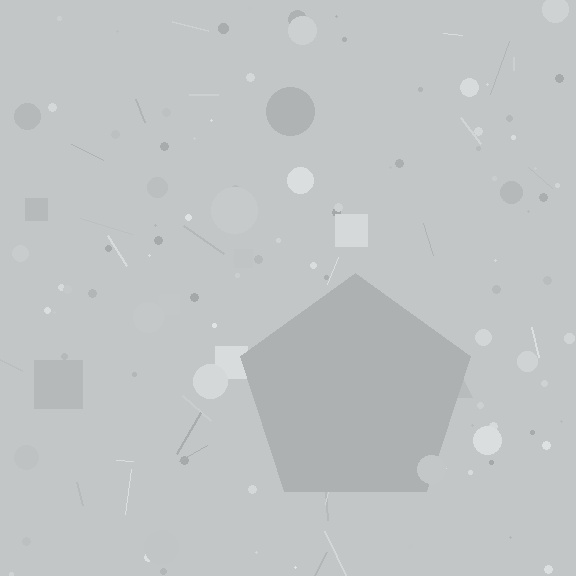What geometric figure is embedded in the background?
A pentagon is embedded in the background.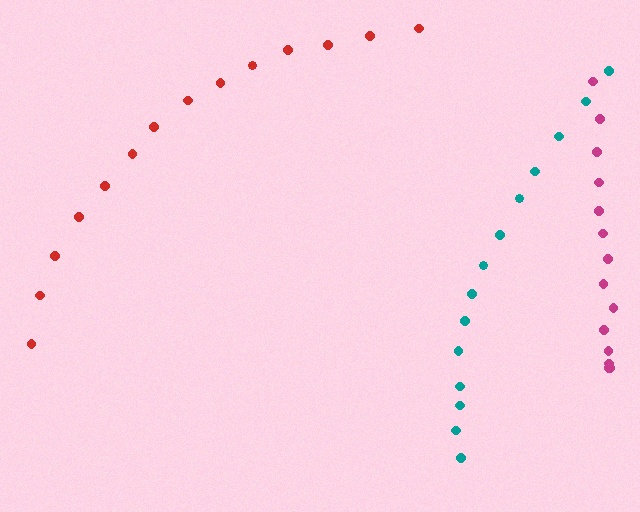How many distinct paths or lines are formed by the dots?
There are 3 distinct paths.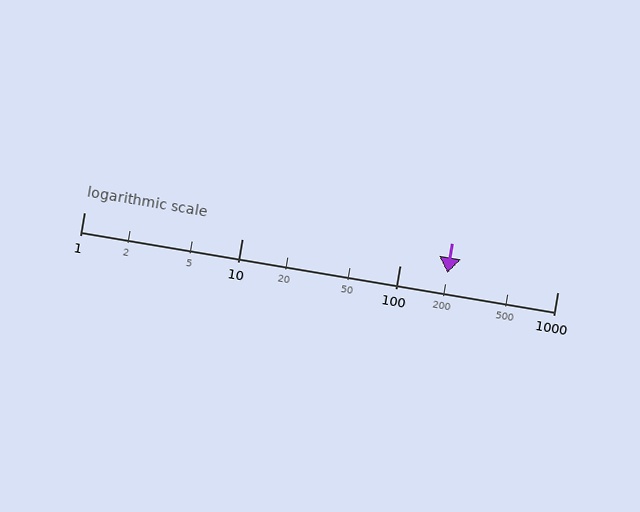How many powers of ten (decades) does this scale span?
The scale spans 3 decades, from 1 to 1000.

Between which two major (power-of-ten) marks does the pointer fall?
The pointer is between 100 and 1000.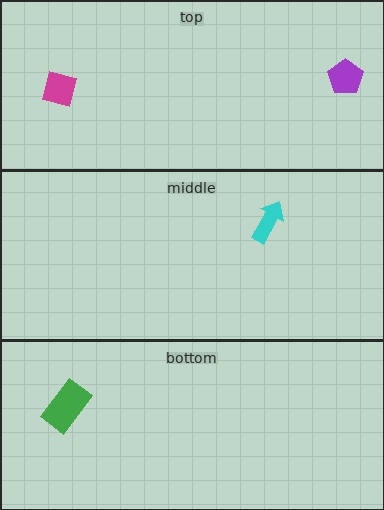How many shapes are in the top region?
2.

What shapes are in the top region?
The magenta square, the purple pentagon.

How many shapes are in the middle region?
1.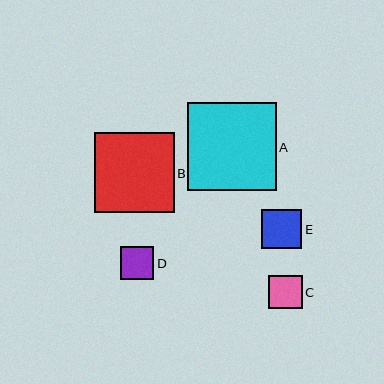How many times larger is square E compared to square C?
Square E is approximately 1.2 times the size of square C.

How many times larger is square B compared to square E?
Square B is approximately 2.0 times the size of square E.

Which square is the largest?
Square A is the largest with a size of approximately 88 pixels.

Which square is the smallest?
Square D is the smallest with a size of approximately 33 pixels.